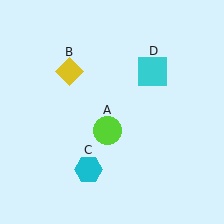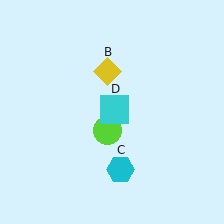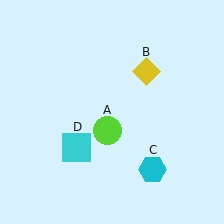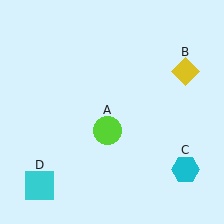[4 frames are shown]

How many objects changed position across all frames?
3 objects changed position: yellow diamond (object B), cyan hexagon (object C), cyan square (object D).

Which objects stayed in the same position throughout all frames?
Lime circle (object A) remained stationary.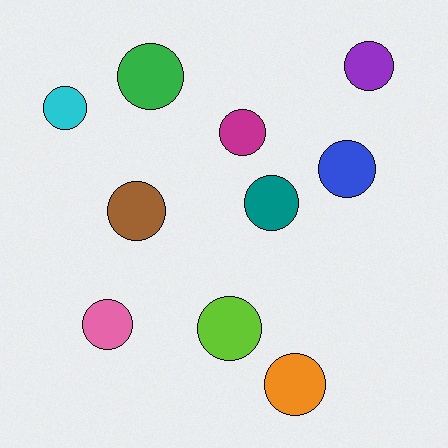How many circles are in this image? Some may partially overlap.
There are 10 circles.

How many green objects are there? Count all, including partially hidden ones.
There is 1 green object.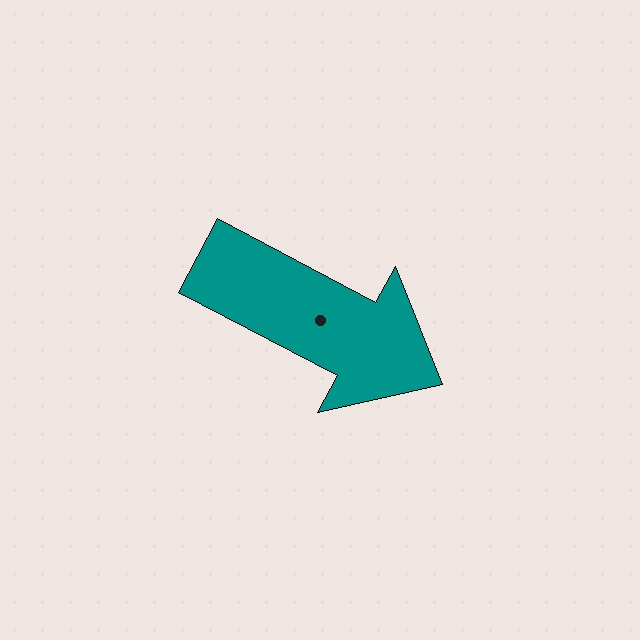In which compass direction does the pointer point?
Southeast.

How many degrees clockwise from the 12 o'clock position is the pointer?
Approximately 118 degrees.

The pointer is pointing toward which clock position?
Roughly 4 o'clock.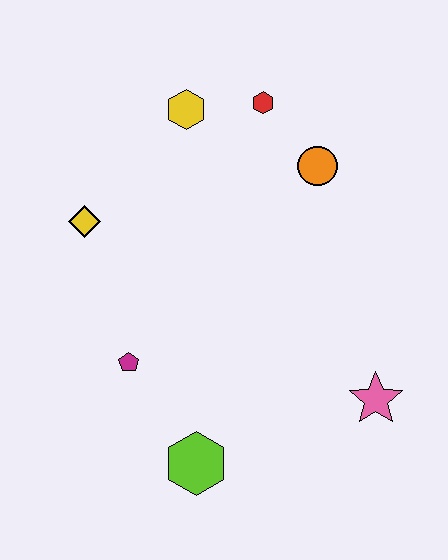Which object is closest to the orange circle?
The red hexagon is closest to the orange circle.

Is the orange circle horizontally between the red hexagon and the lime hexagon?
No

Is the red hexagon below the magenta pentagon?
No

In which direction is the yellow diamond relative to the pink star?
The yellow diamond is to the left of the pink star.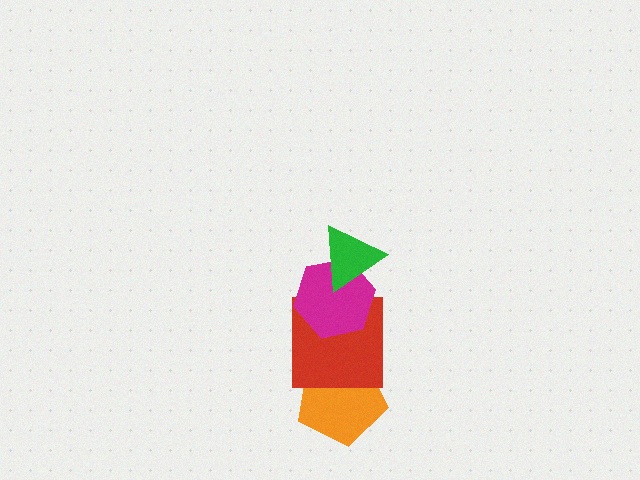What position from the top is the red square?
The red square is 3rd from the top.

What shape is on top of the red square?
The magenta hexagon is on top of the red square.